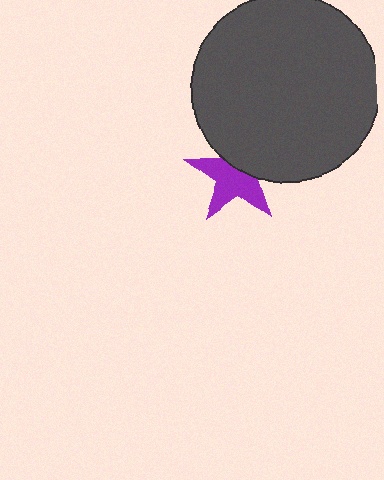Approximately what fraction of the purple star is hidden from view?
Roughly 39% of the purple star is hidden behind the dark gray circle.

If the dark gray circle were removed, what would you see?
You would see the complete purple star.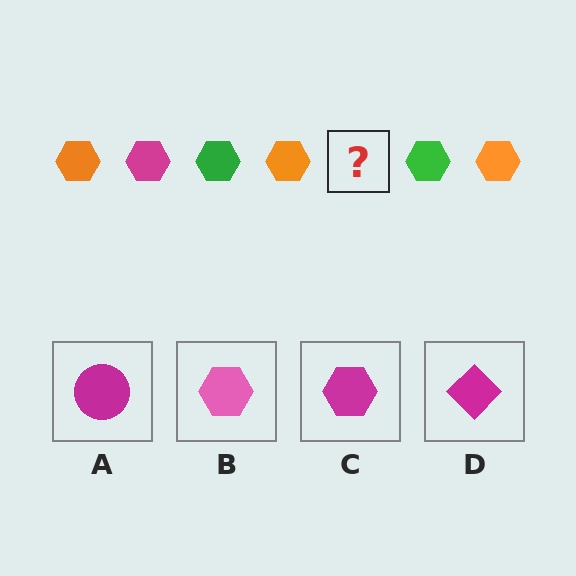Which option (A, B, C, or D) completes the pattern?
C.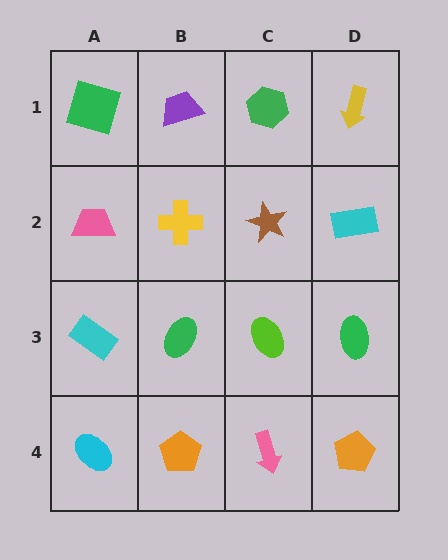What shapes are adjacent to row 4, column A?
A cyan rectangle (row 3, column A), an orange pentagon (row 4, column B).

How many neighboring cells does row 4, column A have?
2.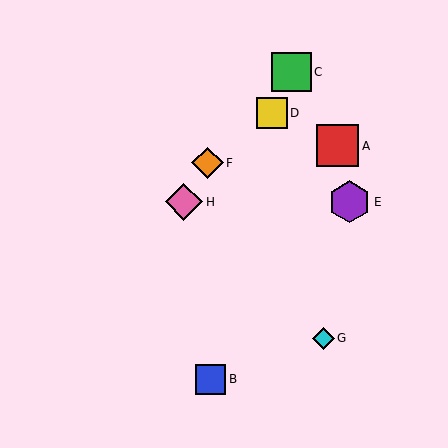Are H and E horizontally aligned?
Yes, both are at y≈202.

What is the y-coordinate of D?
Object D is at y≈113.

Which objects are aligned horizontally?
Objects E, H are aligned horizontally.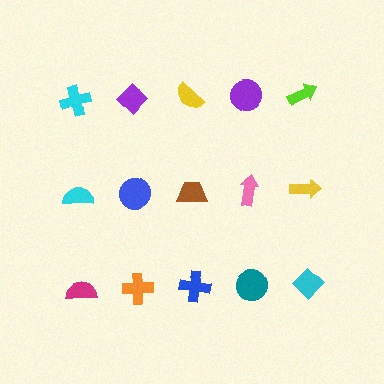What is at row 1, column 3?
A yellow semicircle.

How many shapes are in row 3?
5 shapes.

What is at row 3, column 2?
An orange cross.